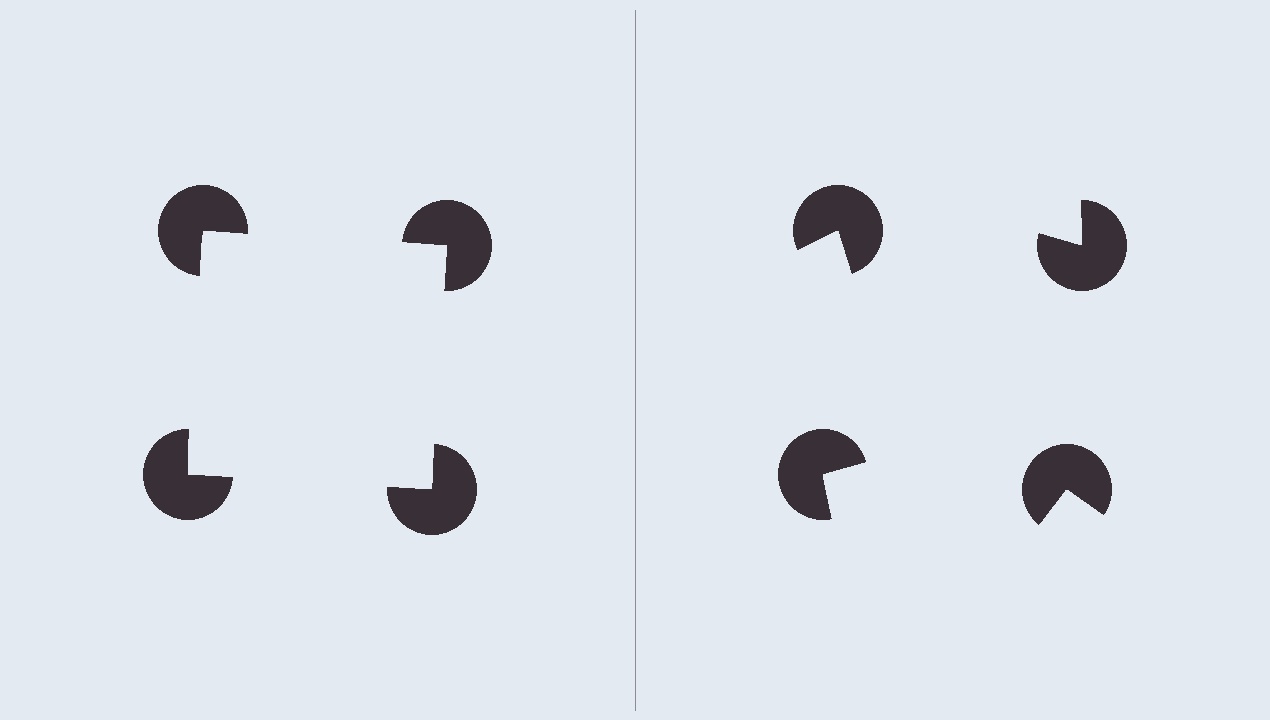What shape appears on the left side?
An illusory square.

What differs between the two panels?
The pac-man discs are positioned identically on both sides; only the wedge orientations differ. On the left they align to a square; on the right they are misaligned.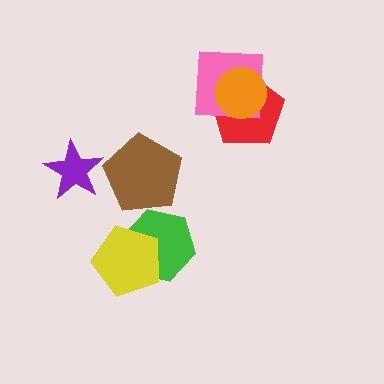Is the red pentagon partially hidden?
Yes, it is partially covered by another shape.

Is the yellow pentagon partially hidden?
No, no other shape covers it.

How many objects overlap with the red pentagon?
2 objects overlap with the red pentagon.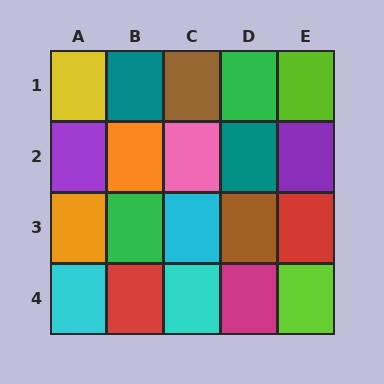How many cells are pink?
1 cell is pink.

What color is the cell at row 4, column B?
Red.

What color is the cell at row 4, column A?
Cyan.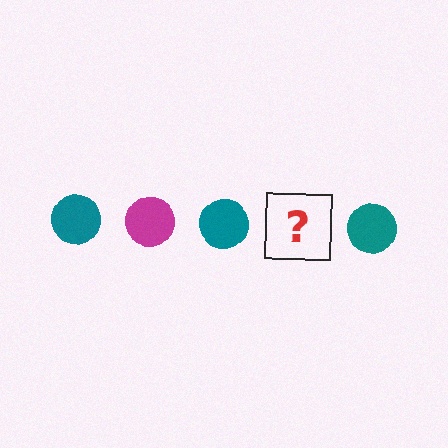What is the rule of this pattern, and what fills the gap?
The rule is that the pattern cycles through teal, magenta circles. The gap should be filled with a magenta circle.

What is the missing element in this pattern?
The missing element is a magenta circle.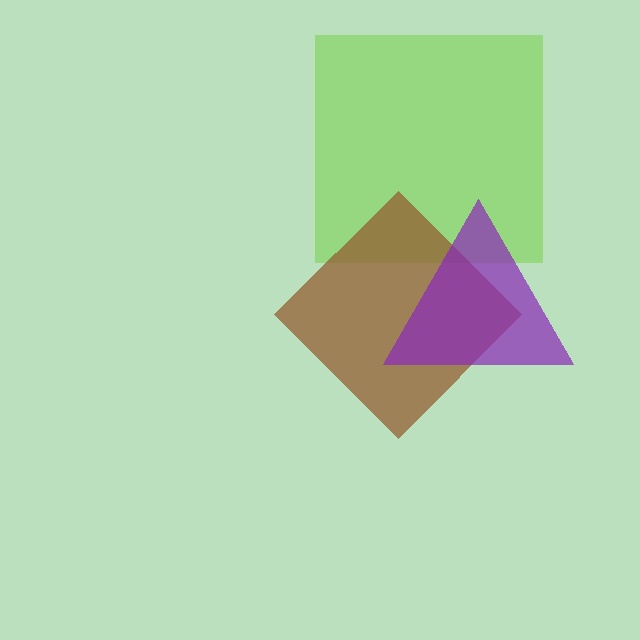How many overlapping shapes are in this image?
There are 3 overlapping shapes in the image.